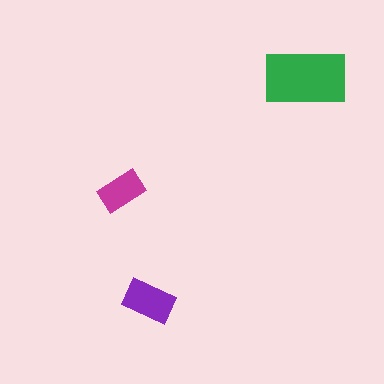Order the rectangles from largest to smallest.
the green one, the purple one, the magenta one.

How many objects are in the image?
There are 3 objects in the image.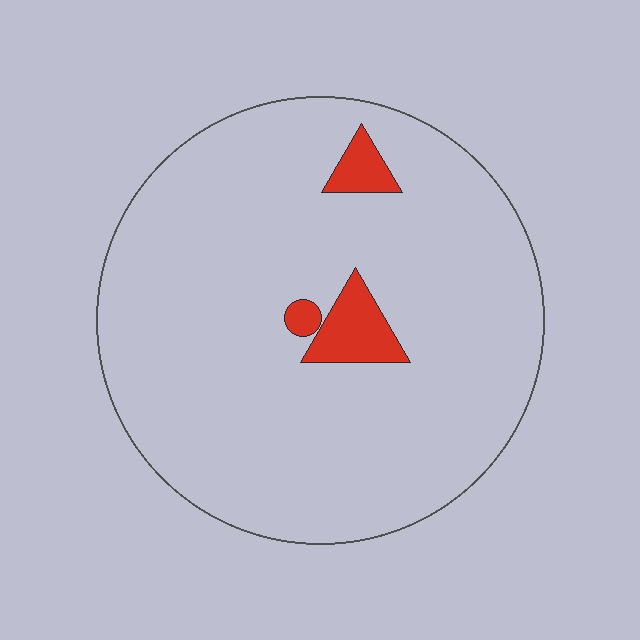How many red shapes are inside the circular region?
3.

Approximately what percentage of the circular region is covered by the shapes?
Approximately 5%.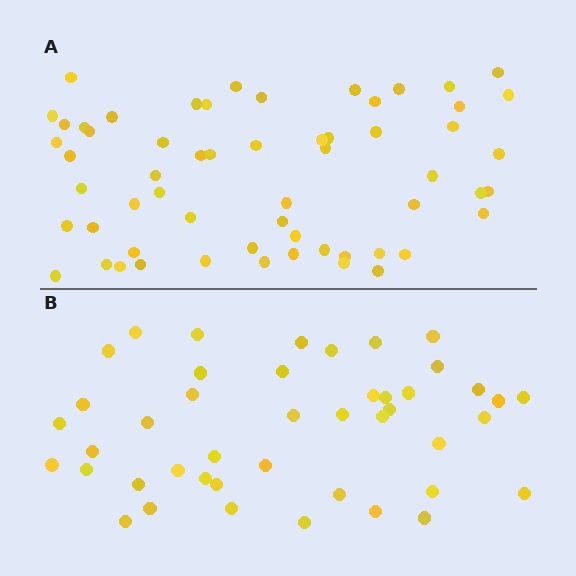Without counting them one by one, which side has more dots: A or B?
Region A (the top region) has more dots.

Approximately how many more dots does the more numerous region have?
Region A has approximately 15 more dots than region B.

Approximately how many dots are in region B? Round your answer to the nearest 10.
About 40 dots. (The exact count is 44, which rounds to 40.)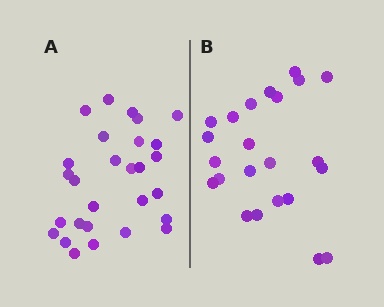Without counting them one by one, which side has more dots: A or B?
Region A (the left region) has more dots.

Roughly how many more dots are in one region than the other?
Region A has about 5 more dots than region B.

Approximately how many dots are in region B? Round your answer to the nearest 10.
About 20 dots. (The exact count is 23, which rounds to 20.)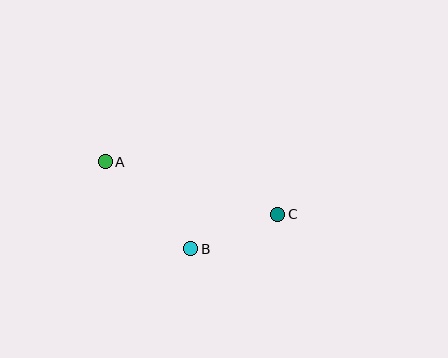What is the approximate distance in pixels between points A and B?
The distance between A and B is approximately 122 pixels.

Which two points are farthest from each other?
Points A and C are farthest from each other.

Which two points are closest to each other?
Points B and C are closest to each other.